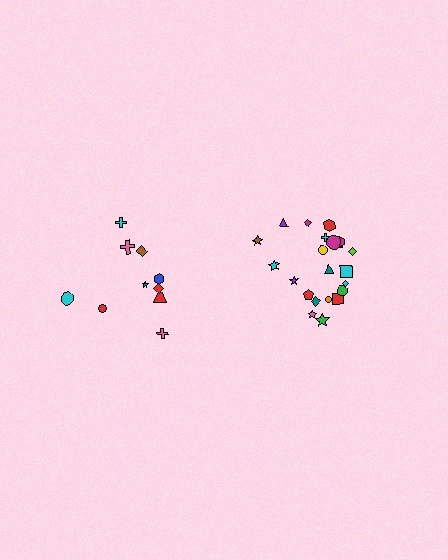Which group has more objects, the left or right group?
The right group.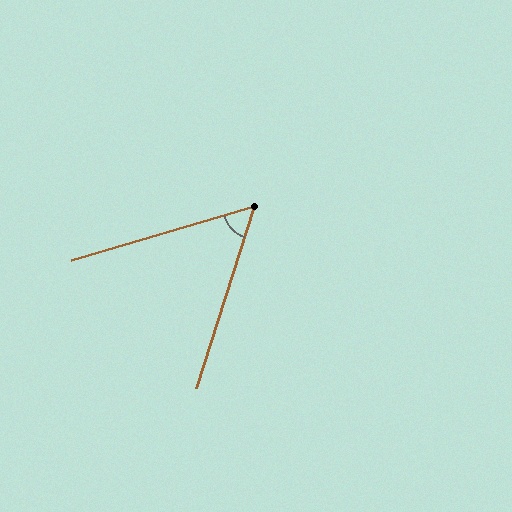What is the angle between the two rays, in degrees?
Approximately 56 degrees.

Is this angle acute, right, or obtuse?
It is acute.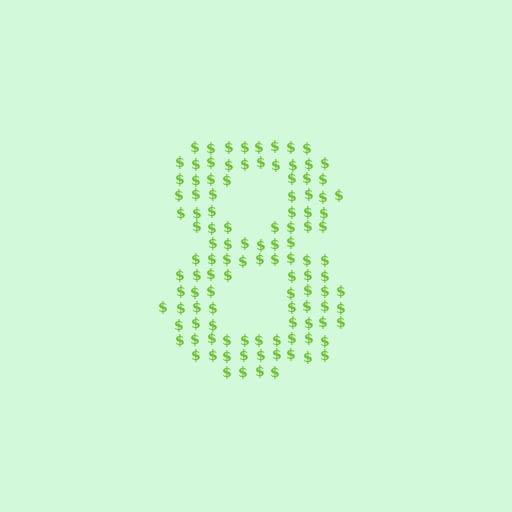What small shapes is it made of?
It is made of small dollar signs.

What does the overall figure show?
The overall figure shows the digit 8.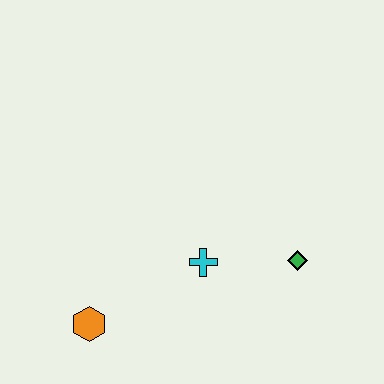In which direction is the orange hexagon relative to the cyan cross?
The orange hexagon is to the left of the cyan cross.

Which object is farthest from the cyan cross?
The orange hexagon is farthest from the cyan cross.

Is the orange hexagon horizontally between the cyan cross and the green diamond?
No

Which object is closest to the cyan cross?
The green diamond is closest to the cyan cross.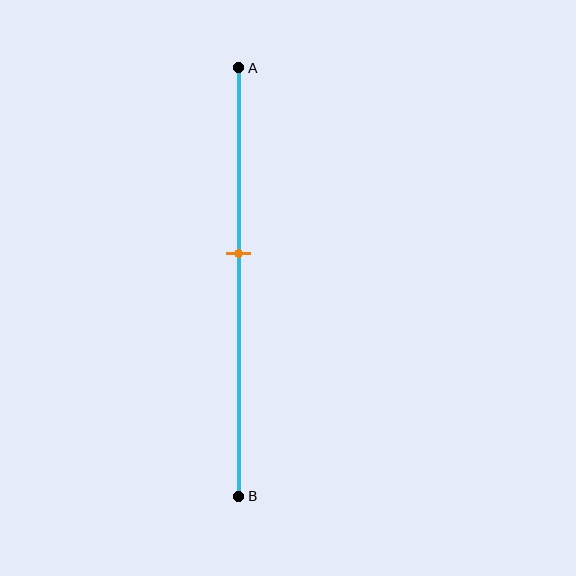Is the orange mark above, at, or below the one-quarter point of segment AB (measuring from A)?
The orange mark is below the one-quarter point of segment AB.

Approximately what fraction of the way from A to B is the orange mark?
The orange mark is approximately 45% of the way from A to B.